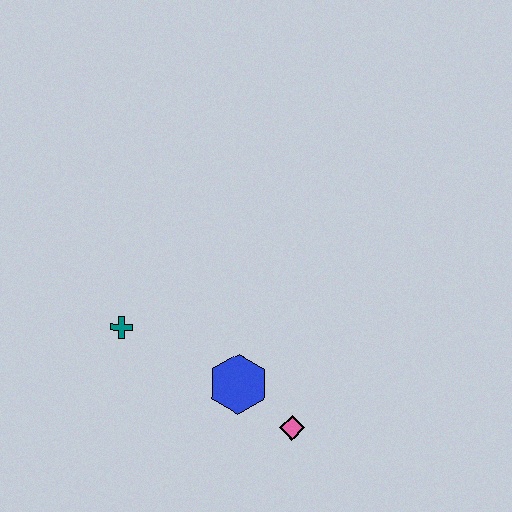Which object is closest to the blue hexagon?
The pink diamond is closest to the blue hexagon.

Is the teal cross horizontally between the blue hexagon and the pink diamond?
No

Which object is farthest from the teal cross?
The pink diamond is farthest from the teal cross.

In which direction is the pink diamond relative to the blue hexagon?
The pink diamond is to the right of the blue hexagon.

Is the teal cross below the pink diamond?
No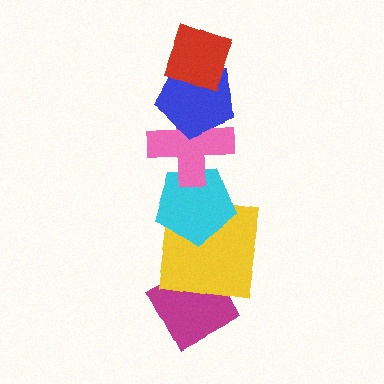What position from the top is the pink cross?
The pink cross is 3rd from the top.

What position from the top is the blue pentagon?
The blue pentagon is 2nd from the top.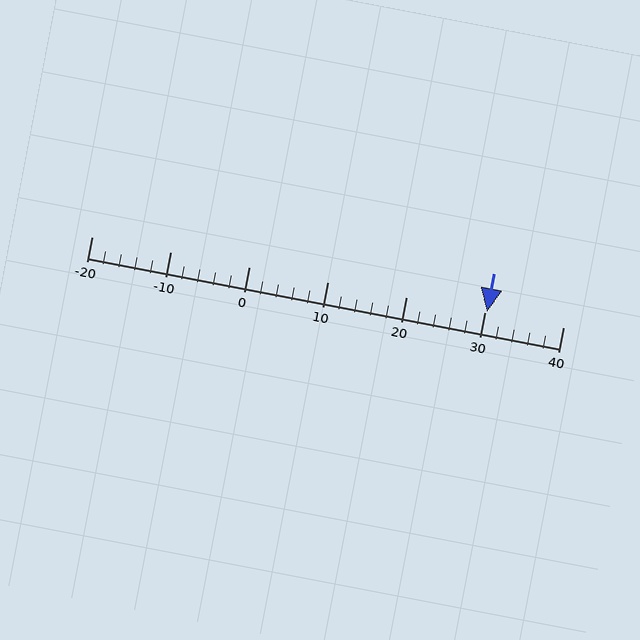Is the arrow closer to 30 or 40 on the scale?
The arrow is closer to 30.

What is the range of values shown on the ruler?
The ruler shows values from -20 to 40.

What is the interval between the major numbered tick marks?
The major tick marks are spaced 10 units apart.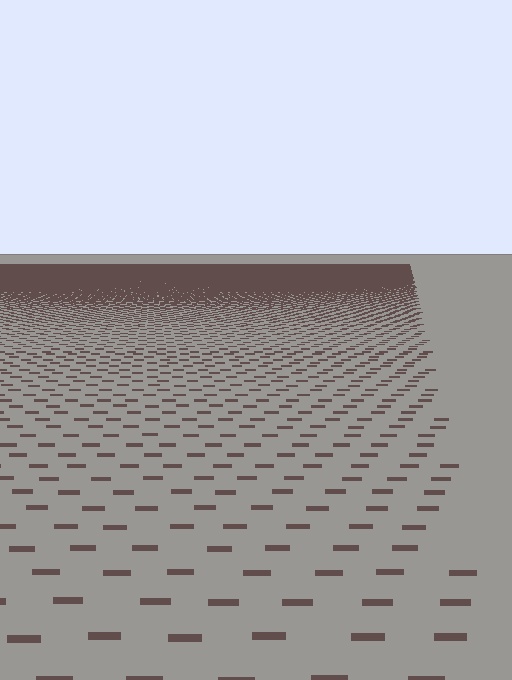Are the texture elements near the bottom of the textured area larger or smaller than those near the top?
Larger. Near the bottom, elements are closer to the viewer and appear at a bigger on-screen size.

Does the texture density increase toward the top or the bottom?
Density increases toward the top.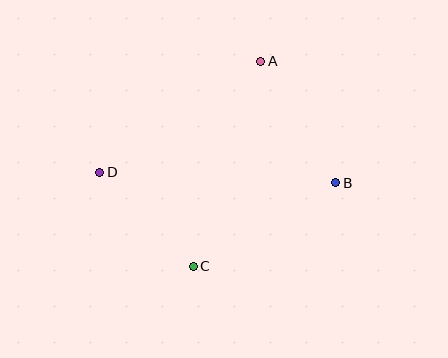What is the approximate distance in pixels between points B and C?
The distance between B and C is approximately 165 pixels.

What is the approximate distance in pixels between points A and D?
The distance between A and D is approximately 195 pixels.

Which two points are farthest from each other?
Points B and D are farthest from each other.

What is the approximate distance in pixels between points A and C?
The distance between A and C is approximately 216 pixels.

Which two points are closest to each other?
Points C and D are closest to each other.